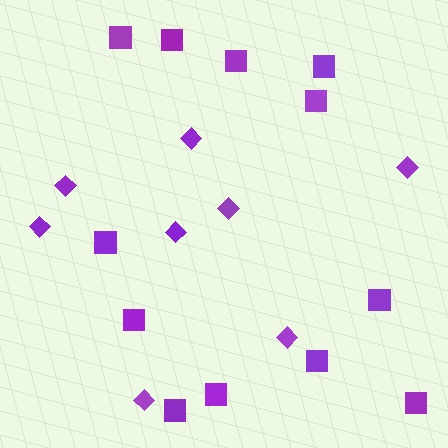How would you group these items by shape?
There are 2 groups: one group of diamonds (8) and one group of squares (12).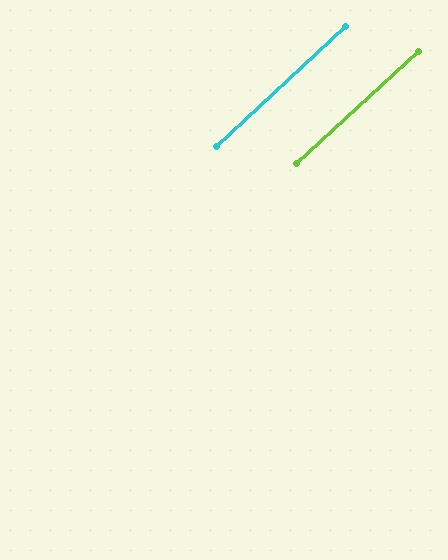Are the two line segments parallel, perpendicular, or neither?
Parallel — their directions differ by only 0.4°.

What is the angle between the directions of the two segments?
Approximately 0 degrees.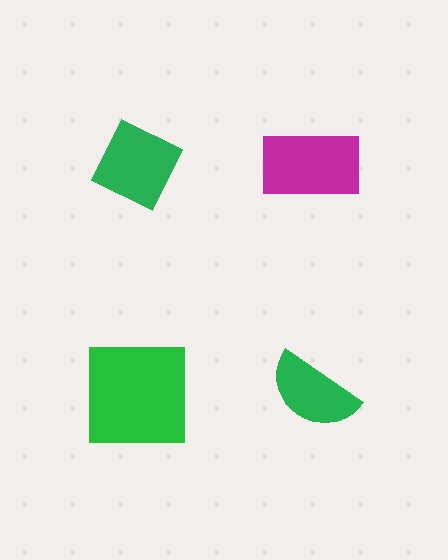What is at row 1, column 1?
A green diamond.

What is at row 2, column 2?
A green semicircle.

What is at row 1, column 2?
A magenta rectangle.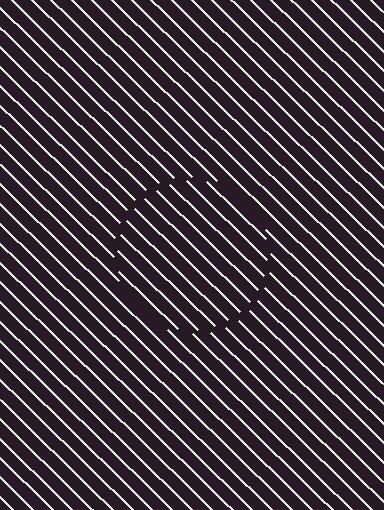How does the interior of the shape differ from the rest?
The interior of the shape contains the same grating, shifted by half a period — the contour is defined by the phase discontinuity where line-ends from the inner and outer gratings abut.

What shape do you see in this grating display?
An illusory circle. The interior of the shape contains the same grating, shifted by half a period — the contour is defined by the phase discontinuity where line-ends from the inner and outer gratings abut.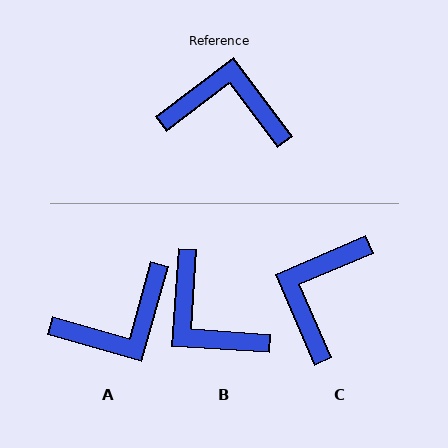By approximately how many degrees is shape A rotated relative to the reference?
Approximately 143 degrees clockwise.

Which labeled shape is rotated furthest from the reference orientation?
A, about 143 degrees away.